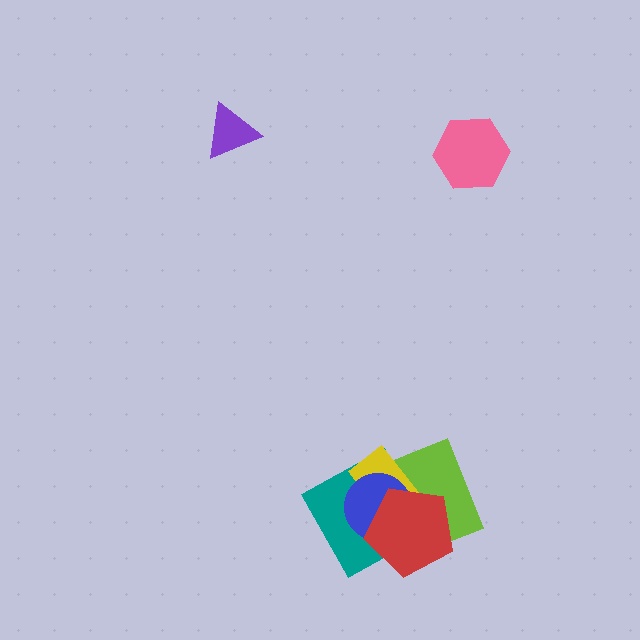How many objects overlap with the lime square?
4 objects overlap with the lime square.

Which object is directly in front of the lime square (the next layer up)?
The yellow rectangle is directly in front of the lime square.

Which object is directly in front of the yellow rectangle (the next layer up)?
The blue circle is directly in front of the yellow rectangle.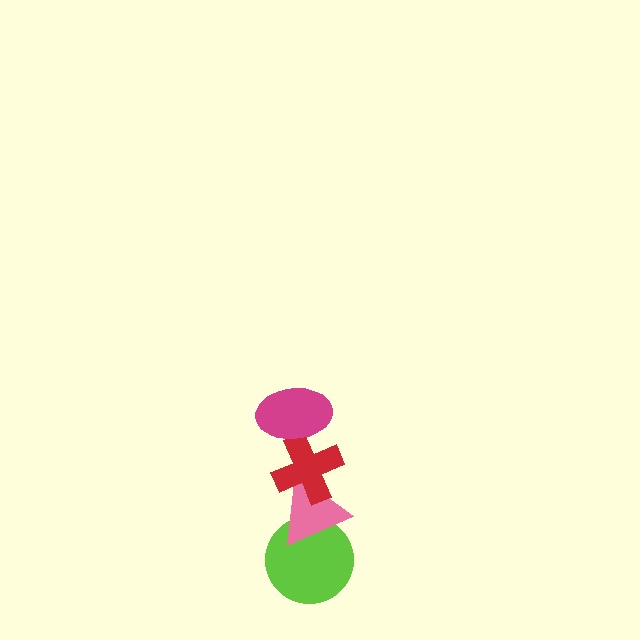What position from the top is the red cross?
The red cross is 2nd from the top.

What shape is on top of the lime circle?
The pink triangle is on top of the lime circle.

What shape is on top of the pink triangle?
The red cross is on top of the pink triangle.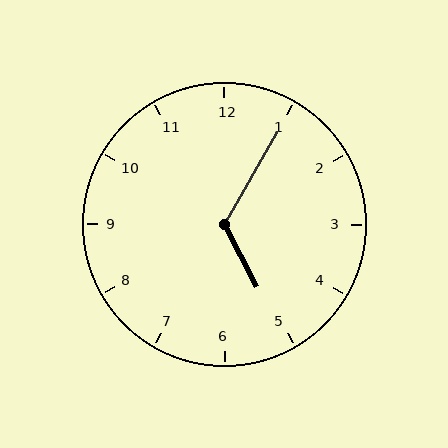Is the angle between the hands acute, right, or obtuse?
It is obtuse.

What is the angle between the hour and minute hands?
Approximately 122 degrees.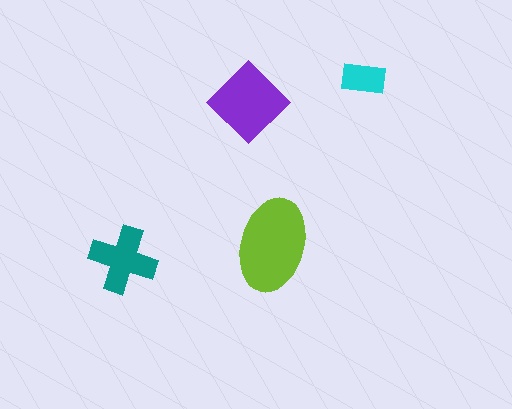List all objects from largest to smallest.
The lime ellipse, the purple diamond, the teal cross, the cyan rectangle.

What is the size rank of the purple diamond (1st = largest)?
2nd.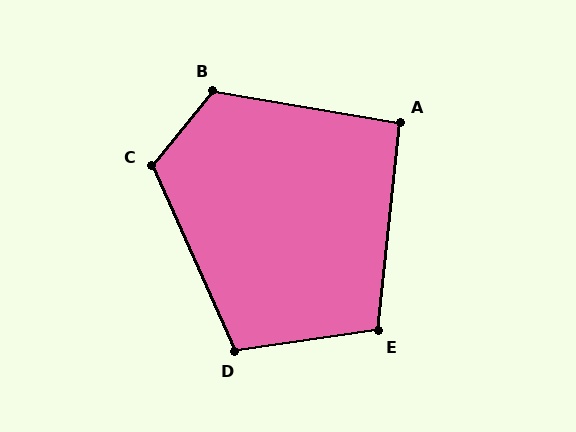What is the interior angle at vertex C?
Approximately 116 degrees (obtuse).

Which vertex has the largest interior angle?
B, at approximately 120 degrees.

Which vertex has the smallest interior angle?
A, at approximately 94 degrees.